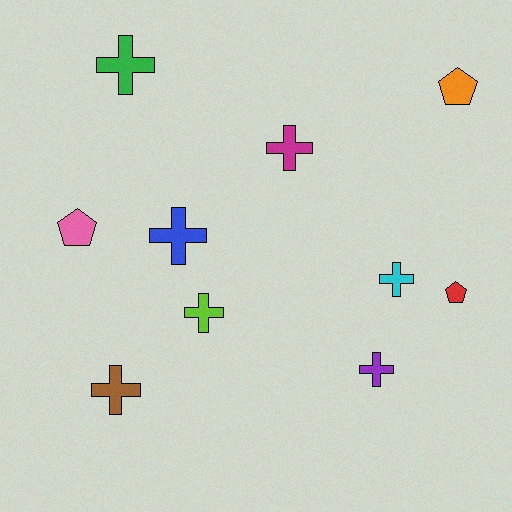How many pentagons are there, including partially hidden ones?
There are 3 pentagons.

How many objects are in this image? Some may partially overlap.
There are 10 objects.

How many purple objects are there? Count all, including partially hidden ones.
There is 1 purple object.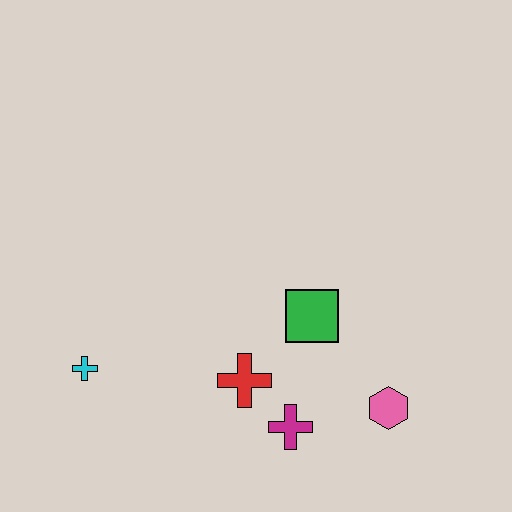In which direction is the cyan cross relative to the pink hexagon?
The cyan cross is to the left of the pink hexagon.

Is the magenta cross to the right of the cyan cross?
Yes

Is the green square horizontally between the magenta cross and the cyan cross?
No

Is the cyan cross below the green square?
Yes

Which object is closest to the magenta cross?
The red cross is closest to the magenta cross.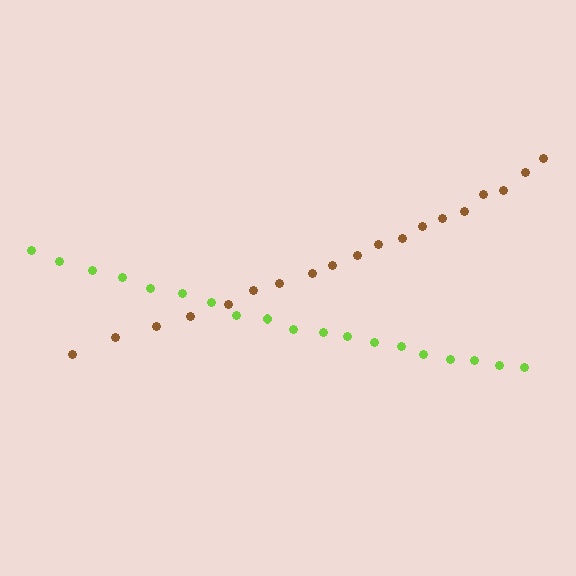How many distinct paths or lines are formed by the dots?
There are 2 distinct paths.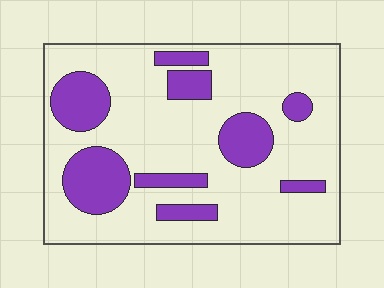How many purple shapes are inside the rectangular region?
9.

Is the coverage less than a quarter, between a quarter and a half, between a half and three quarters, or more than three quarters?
Less than a quarter.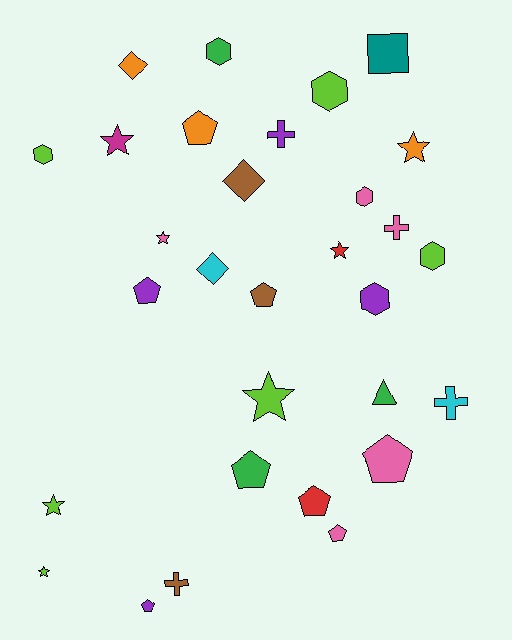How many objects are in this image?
There are 30 objects.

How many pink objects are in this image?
There are 5 pink objects.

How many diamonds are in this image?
There are 3 diamonds.